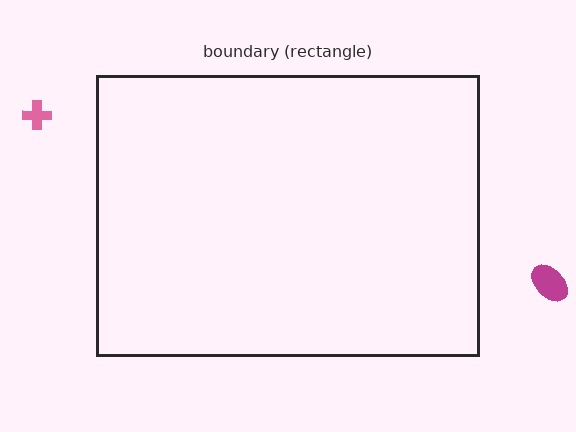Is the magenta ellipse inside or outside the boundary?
Outside.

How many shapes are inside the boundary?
0 inside, 2 outside.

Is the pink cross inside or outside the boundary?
Outside.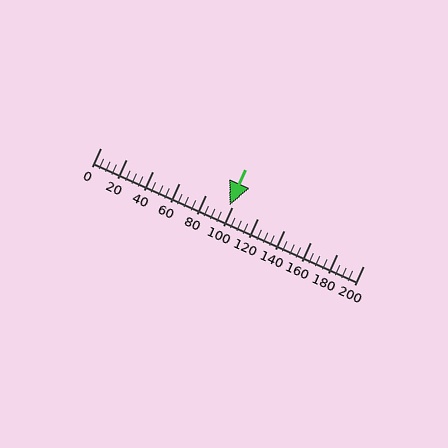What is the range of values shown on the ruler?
The ruler shows values from 0 to 200.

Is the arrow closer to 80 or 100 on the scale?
The arrow is closer to 100.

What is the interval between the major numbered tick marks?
The major tick marks are spaced 20 units apart.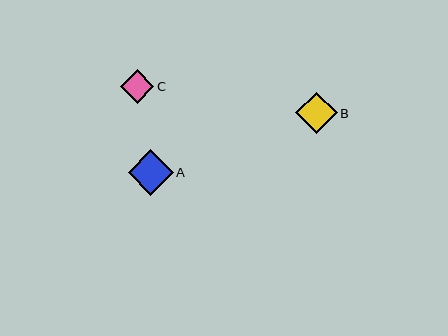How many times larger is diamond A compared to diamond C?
Diamond A is approximately 1.3 times the size of diamond C.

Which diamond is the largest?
Diamond A is the largest with a size of approximately 45 pixels.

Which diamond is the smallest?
Diamond C is the smallest with a size of approximately 34 pixels.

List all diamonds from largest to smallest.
From largest to smallest: A, B, C.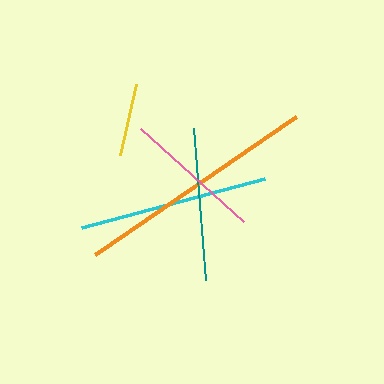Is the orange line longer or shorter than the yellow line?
The orange line is longer than the yellow line.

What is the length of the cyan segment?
The cyan segment is approximately 189 pixels long.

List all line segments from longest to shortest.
From longest to shortest: orange, cyan, teal, pink, yellow.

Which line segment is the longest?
The orange line is the longest at approximately 244 pixels.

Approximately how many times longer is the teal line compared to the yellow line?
The teal line is approximately 2.1 times the length of the yellow line.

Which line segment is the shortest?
The yellow line is the shortest at approximately 73 pixels.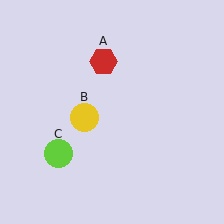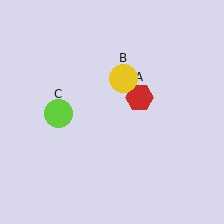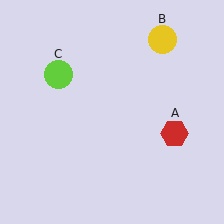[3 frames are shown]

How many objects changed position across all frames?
3 objects changed position: red hexagon (object A), yellow circle (object B), lime circle (object C).